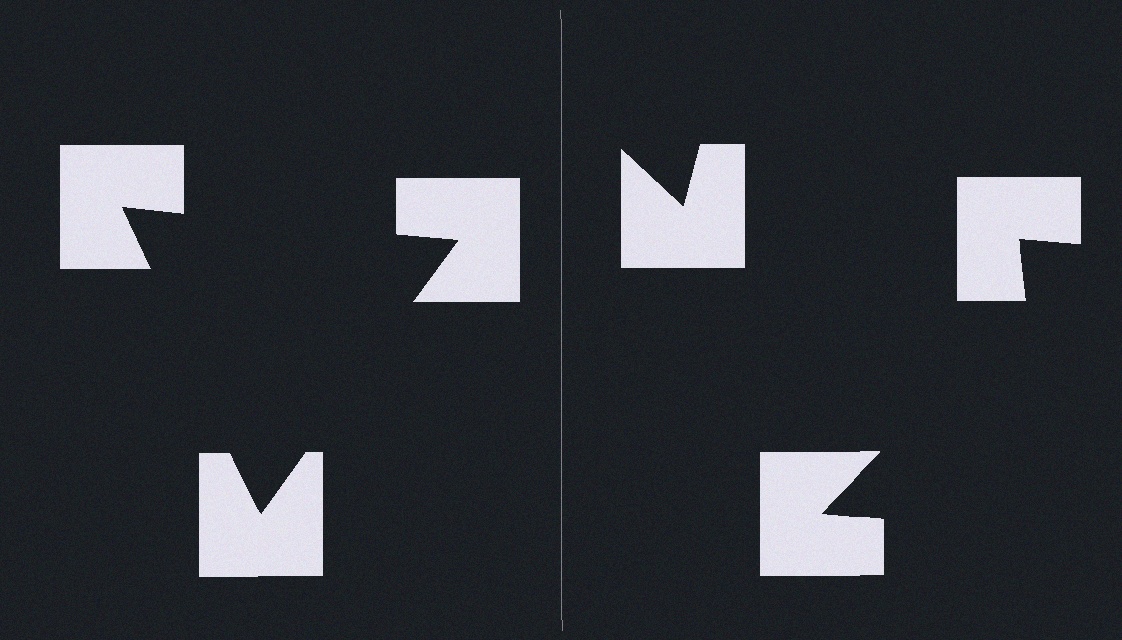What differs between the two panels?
The notched squares are positioned identically on both sides; only the wedge orientations differ. On the left they align to a triangle; on the right they are misaligned.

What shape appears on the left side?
An illusory triangle.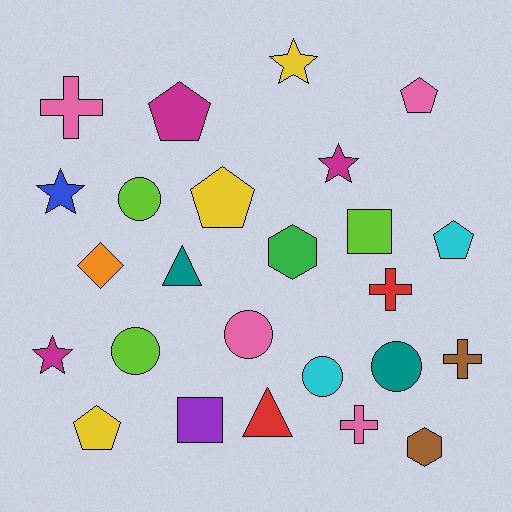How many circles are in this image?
There are 5 circles.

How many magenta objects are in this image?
There are 3 magenta objects.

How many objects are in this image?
There are 25 objects.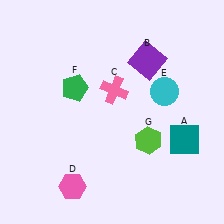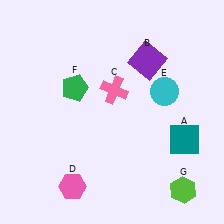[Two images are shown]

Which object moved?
The lime hexagon (G) moved down.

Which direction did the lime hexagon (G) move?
The lime hexagon (G) moved down.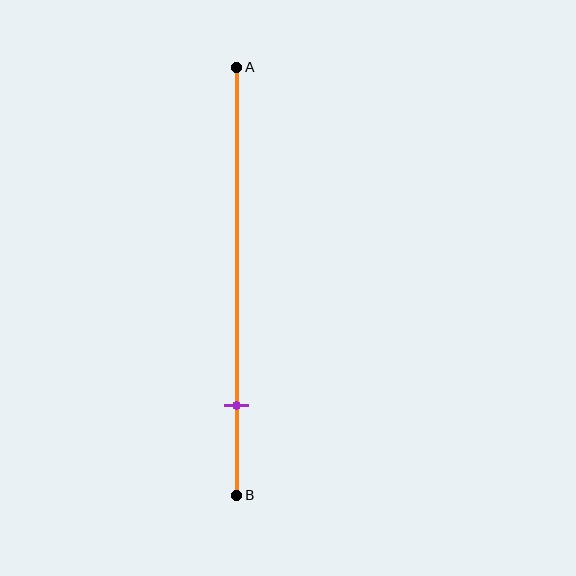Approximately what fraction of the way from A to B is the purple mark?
The purple mark is approximately 80% of the way from A to B.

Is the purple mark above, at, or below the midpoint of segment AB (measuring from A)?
The purple mark is below the midpoint of segment AB.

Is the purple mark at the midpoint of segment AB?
No, the mark is at about 80% from A, not at the 50% midpoint.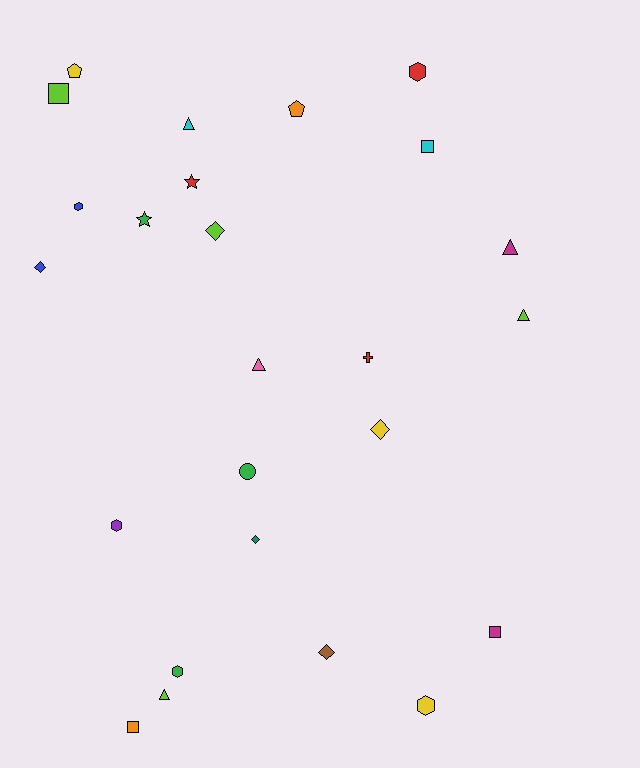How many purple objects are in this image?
There is 1 purple object.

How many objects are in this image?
There are 25 objects.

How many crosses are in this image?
There is 1 cross.